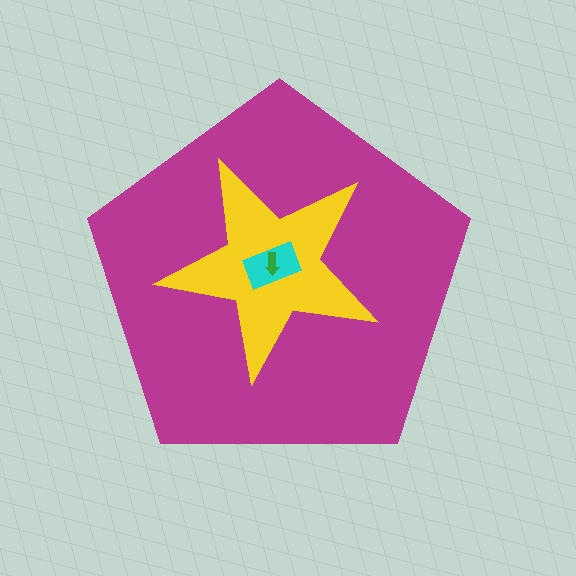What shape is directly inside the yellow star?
The cyan rectangle.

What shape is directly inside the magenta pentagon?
The yellow star.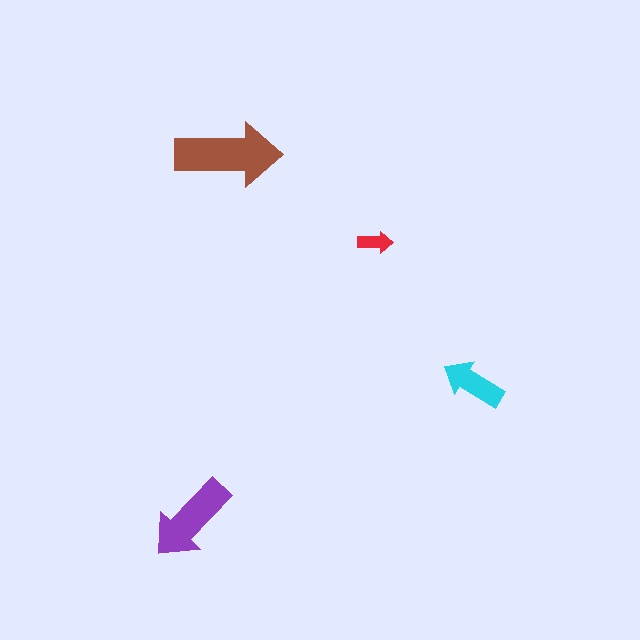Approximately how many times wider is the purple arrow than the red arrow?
About 2.5 times wider.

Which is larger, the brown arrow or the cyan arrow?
The brown one.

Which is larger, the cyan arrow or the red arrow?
The cyan one.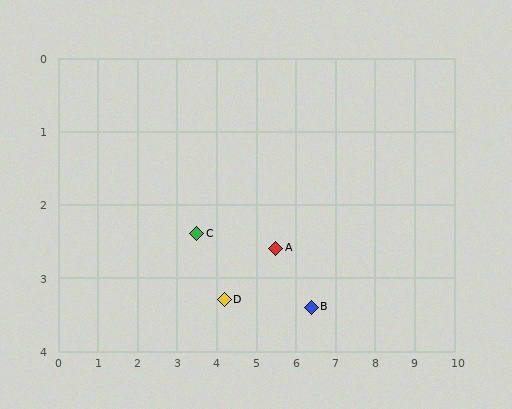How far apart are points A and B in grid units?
Points A and B are about 1.2 grid units apart.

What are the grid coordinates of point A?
Point A is at approximately (5.5, 2.6).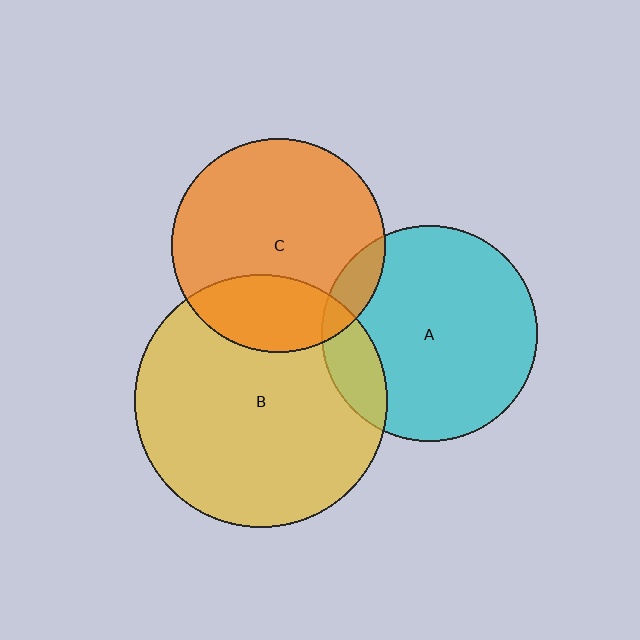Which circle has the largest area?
Circle B (yellow).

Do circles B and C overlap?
Yes.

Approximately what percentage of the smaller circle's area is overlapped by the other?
Approximately 25%.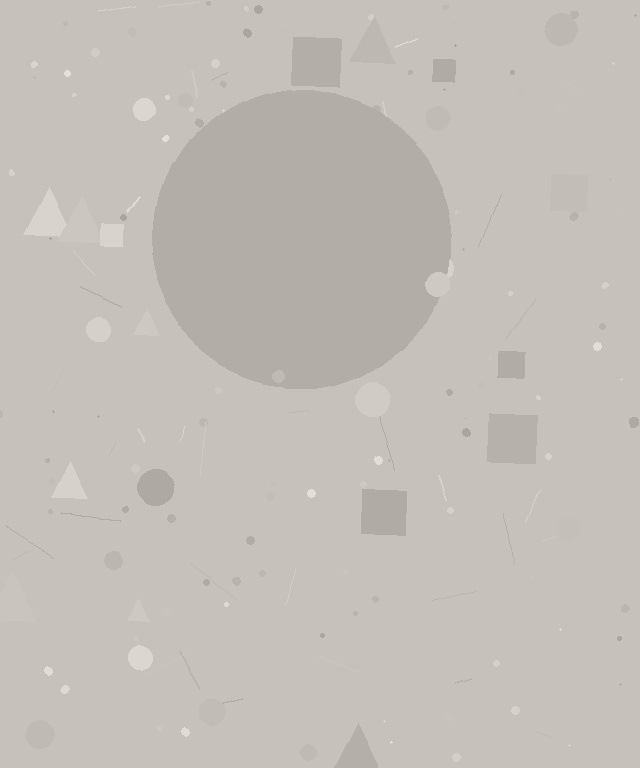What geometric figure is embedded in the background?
A circle is embedded in the background.